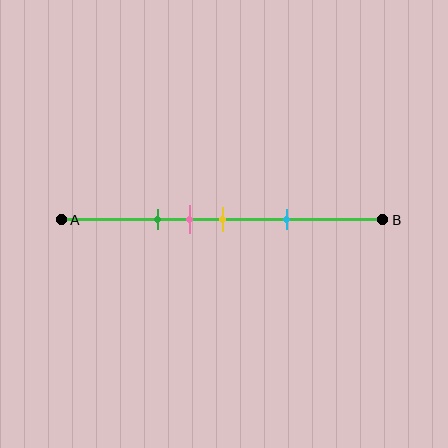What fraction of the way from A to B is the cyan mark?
The cyan mark is approximately 70% (0.7) of the way from A to B.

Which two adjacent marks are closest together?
The pink and yellow marks are the closest adjacent pair.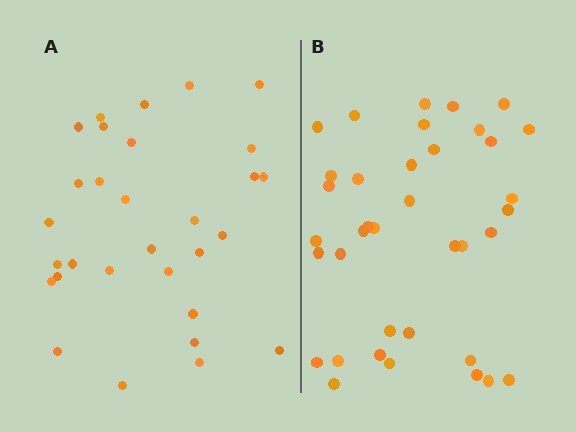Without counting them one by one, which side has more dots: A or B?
Region B (the right region) has more dots.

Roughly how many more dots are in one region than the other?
Region B has roughly 8 or so more dots than region A.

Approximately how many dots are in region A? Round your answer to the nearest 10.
About 30 dots.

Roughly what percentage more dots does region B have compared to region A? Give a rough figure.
About 25% more.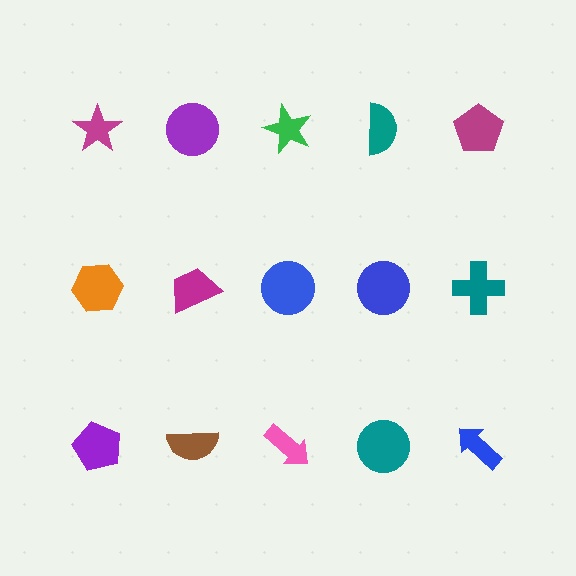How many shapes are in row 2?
5 shapes.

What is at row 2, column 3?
A blue circle.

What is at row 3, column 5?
A blue arrow.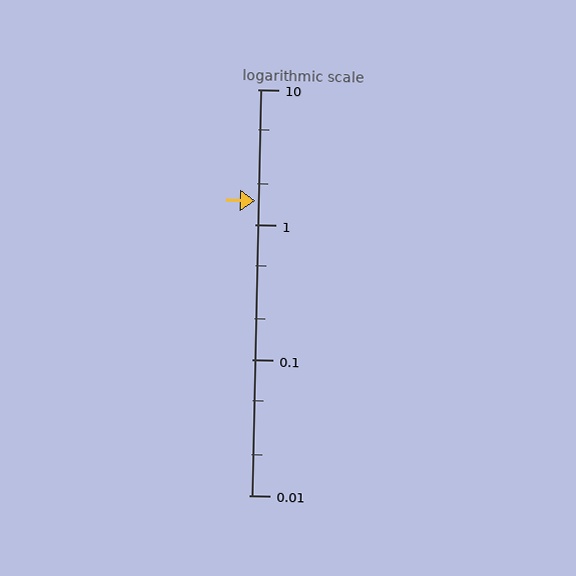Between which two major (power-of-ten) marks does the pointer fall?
The pointer is between 1 and 10.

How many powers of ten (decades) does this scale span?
The scale spans 3 decades, from 0.01 to 10.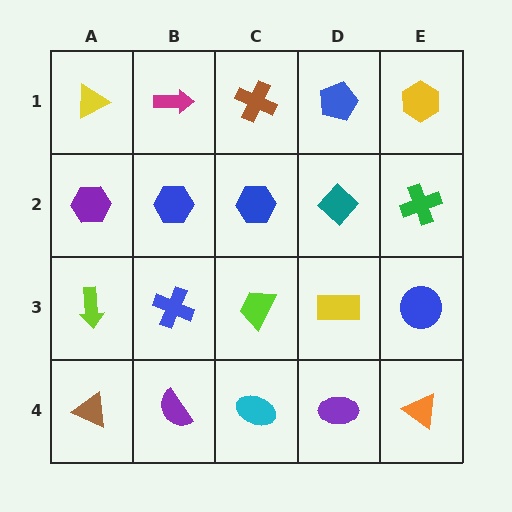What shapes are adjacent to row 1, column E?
A green cross (row 2, column E), a blue pentagon (row 1, column D).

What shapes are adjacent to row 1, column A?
A purple hexagon (row 2, column A), a magenta arrow (row 1, column B).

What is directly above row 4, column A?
A lime arrow.